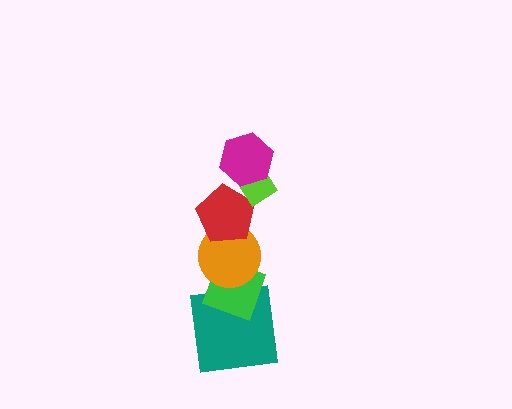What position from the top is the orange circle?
The orange circle is 4th from the top.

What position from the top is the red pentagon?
The red pentagon is 3rd from the top.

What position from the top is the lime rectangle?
The lime rectangle is 2nd from the top.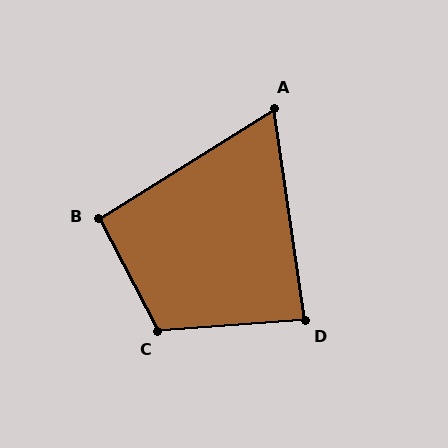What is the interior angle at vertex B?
Approximately 94 degrees (approximately right).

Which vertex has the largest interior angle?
C, at approximately 113 degrees.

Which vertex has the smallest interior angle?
A, at approximately 67 degrees.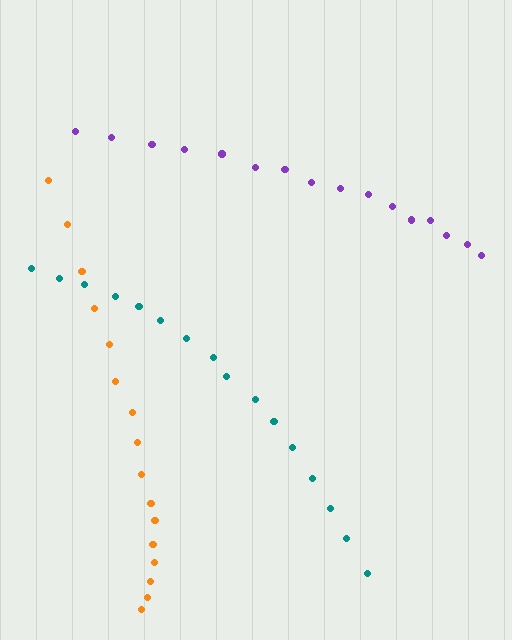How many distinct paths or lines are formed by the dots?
There are 3 distinct paths.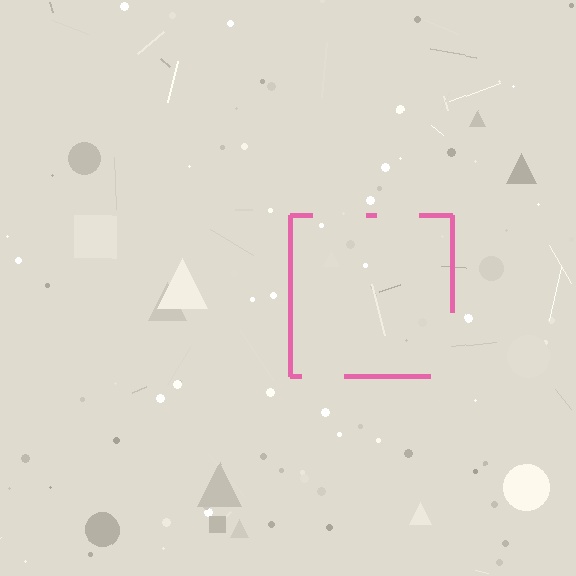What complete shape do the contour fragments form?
The contour fragments form a square.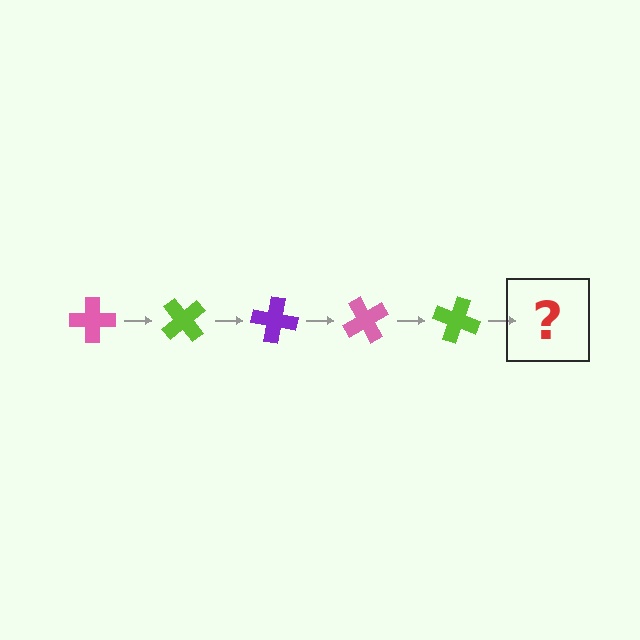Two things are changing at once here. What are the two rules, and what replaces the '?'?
The two rules are that it rotates 50 degrees each step and the color cycles through pink, lime, and purple. The '?' should be a purple cross, rotated 250 degrees from the start.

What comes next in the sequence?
The next element should be a purple cross, rotated 250 degrees from the start.